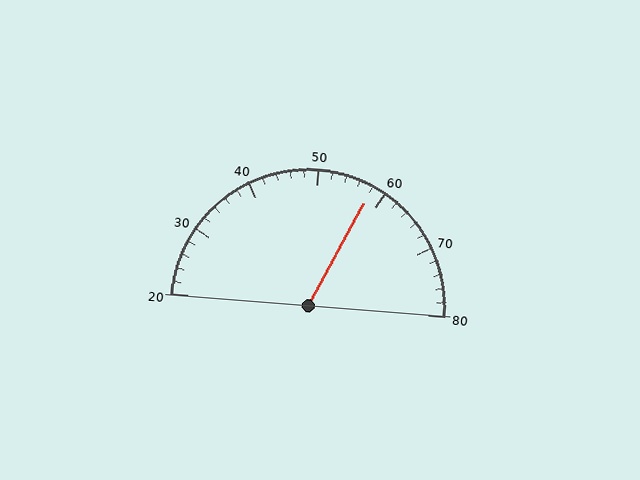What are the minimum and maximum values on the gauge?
The gauge ranges from 20 to 80.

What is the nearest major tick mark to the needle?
The nearest major tick mark is 60.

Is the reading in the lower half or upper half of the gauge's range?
The reading is in the upper half of the range (20 to 80).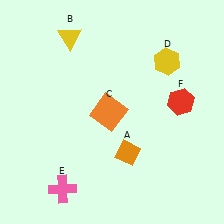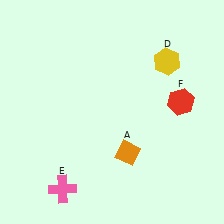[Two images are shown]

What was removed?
The orange square (C), the yellow triangle (B) were removed in Image 2.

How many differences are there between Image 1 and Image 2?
There are 2 differences between the two images.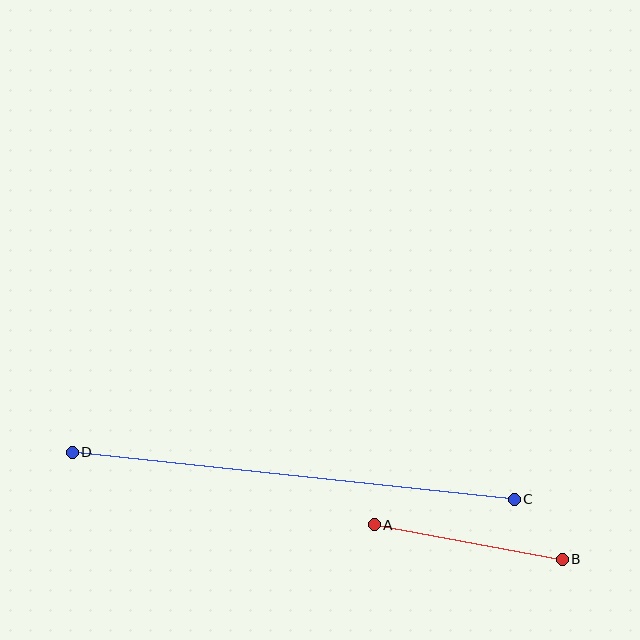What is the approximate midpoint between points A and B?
The midpoint is at approximately (468, 542) pixels.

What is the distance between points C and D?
The distance is approximately 444 pixels.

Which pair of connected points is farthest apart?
Points C and D are farthest apart.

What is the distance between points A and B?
The distance is approximately 191 pixels.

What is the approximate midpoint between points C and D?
The midpoint is at approximately (293, 476) pixels.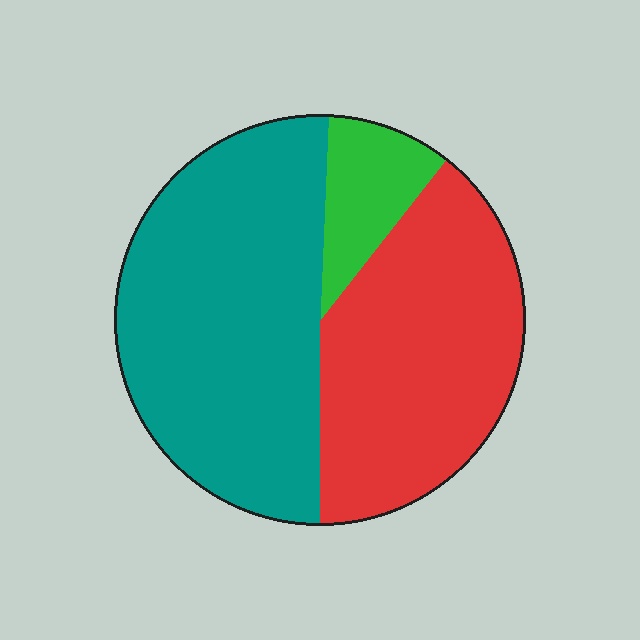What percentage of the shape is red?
Red takes up between a third and a half of the shape.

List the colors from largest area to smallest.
From largest to smallest: teal, red, green.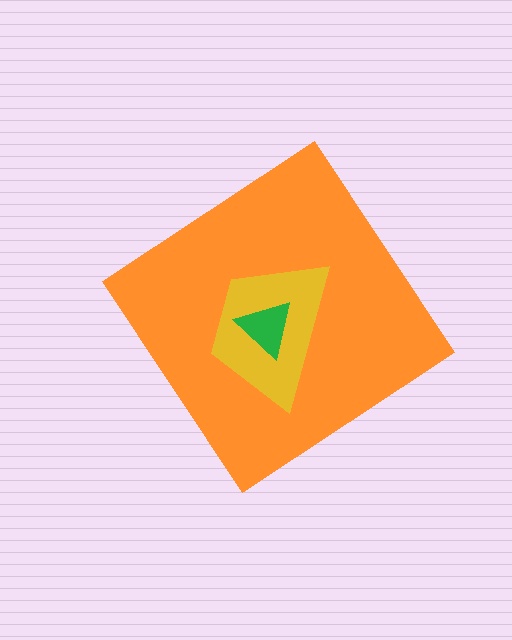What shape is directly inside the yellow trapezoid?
The green triangle.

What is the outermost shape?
The orange diamond.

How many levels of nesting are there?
3.